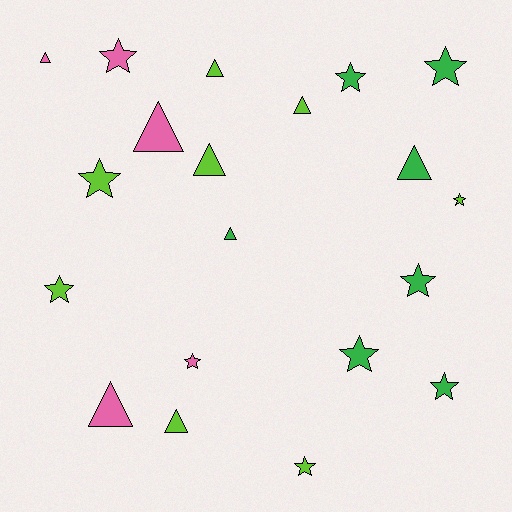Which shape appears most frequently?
Star, with 11 objects.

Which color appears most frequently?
Lime, with 8 objects.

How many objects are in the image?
There are 20 objects.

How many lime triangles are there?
There are 4 lime triangles.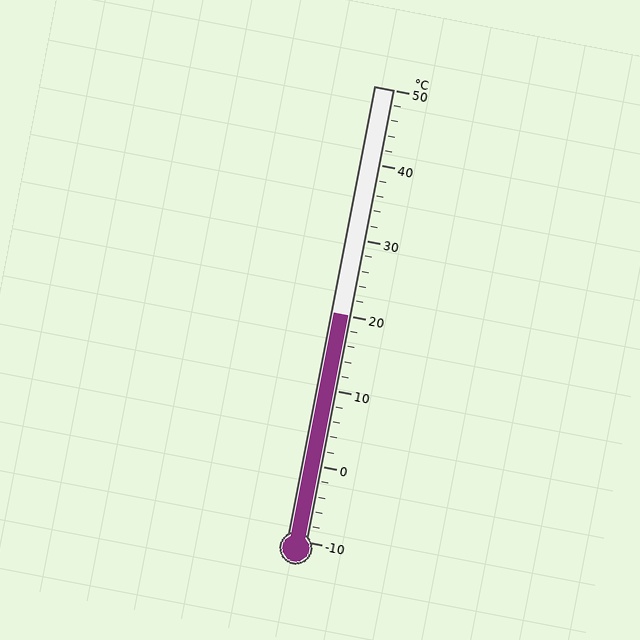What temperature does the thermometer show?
The thermometer shows approximately 20°C.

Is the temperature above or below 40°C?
The temperature is below 40°C.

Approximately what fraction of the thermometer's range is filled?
The thermometer is filled to approximately 50% of its range.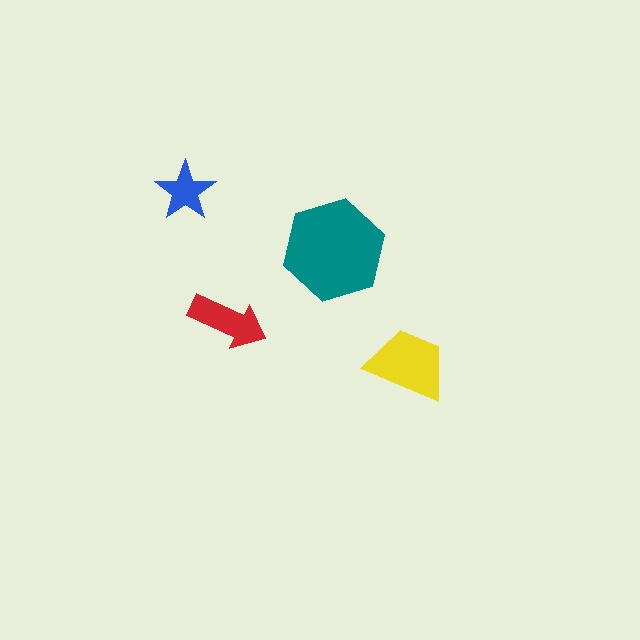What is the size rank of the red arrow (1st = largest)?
3rd.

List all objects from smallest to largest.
The blue star, the red arrow, the yellow trapezoid, the teal hexagon.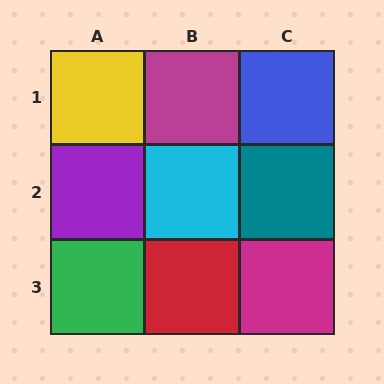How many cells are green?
1 cell is green.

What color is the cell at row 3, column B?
Red.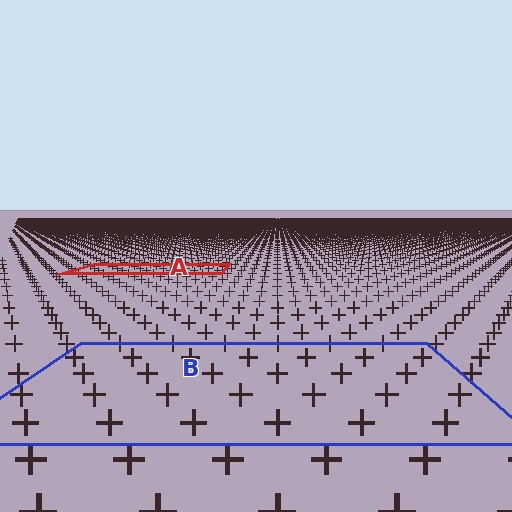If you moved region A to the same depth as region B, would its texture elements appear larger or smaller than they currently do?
They would appear larger. At a closer depth, the same texture elements are projected at a bigger on-screen size.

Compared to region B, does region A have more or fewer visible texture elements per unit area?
Region A has more texture elements per unit area — they are packed more densely because it is farther away.